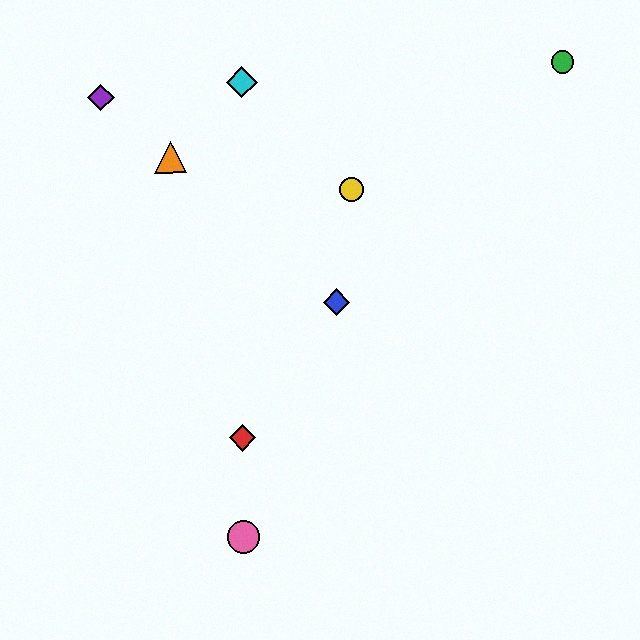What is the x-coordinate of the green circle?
The green circle is at x≈563.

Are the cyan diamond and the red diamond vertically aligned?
Yes, both are at x≈242.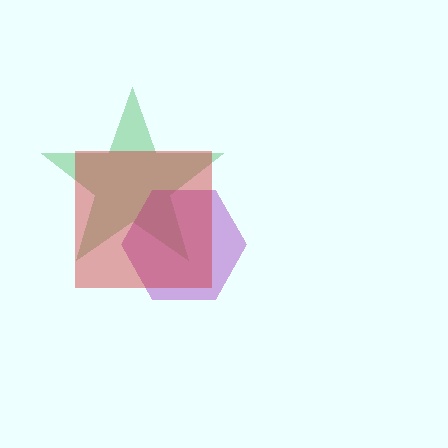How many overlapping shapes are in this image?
There are 3 overlapping shapes in the image.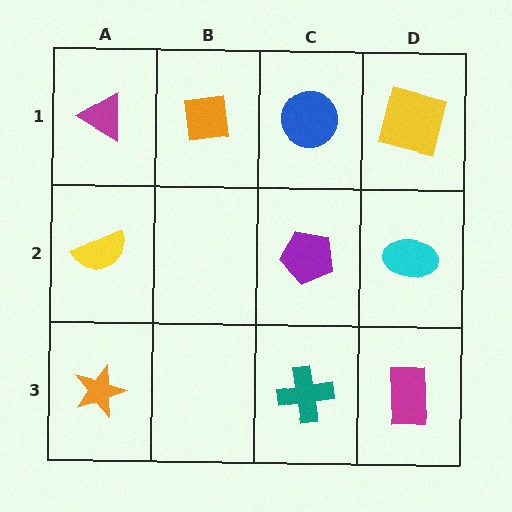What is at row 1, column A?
A magenta triangle.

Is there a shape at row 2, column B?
No, that cell is empty.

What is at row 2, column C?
A purple pentagon.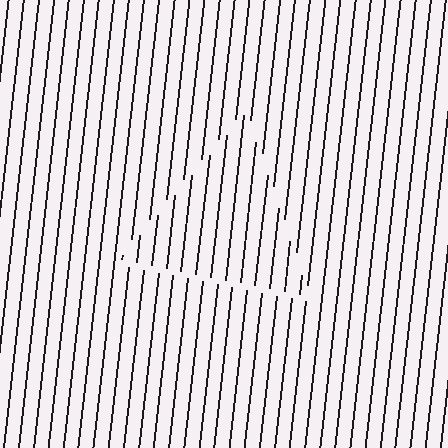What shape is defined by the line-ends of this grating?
An illusory triangle. The interior of the shape contains the same grating, shifted by half a period — the contour is defined by the phase discontinuity where line-ends from the inner and outer gratings abut.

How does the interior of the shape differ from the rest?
The interior of the shape contains the same grating, shifted by half a period — the contour is defined by the phase discontinuity where line-ends from the inner and outer gratings abut.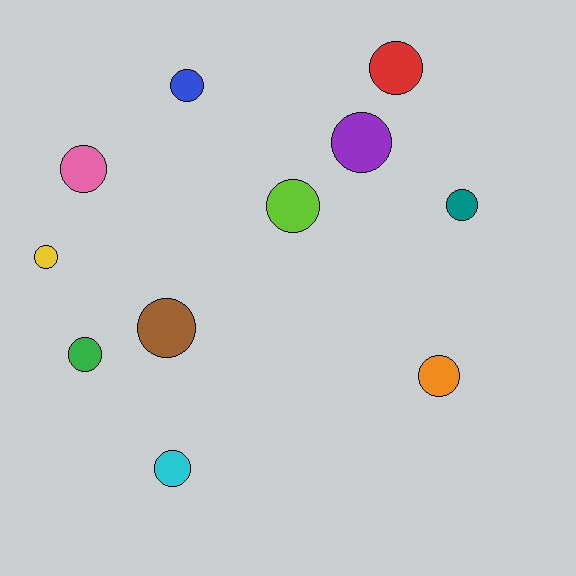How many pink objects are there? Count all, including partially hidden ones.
There is 1 pink object.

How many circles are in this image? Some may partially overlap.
There are 11 circles.